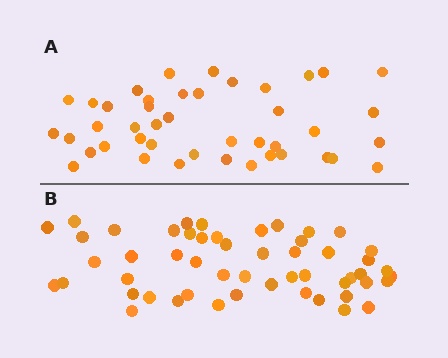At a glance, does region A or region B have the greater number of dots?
Region B (the bottom region) has more dots.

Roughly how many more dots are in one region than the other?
Region B has roughly 8 or so more dots than region A.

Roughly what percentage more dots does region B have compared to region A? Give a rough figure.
About 20% more.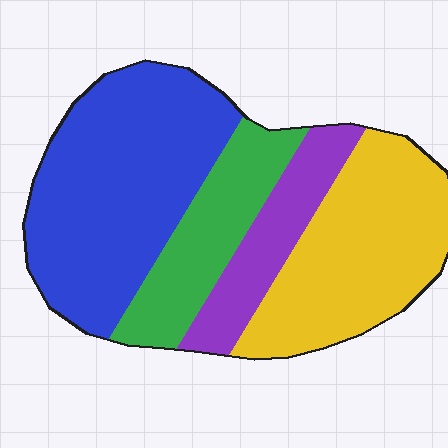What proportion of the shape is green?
Green takes up about one sixth (1/6) of the shape.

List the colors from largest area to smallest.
From largest to smallest: blue, yellow, green, purple.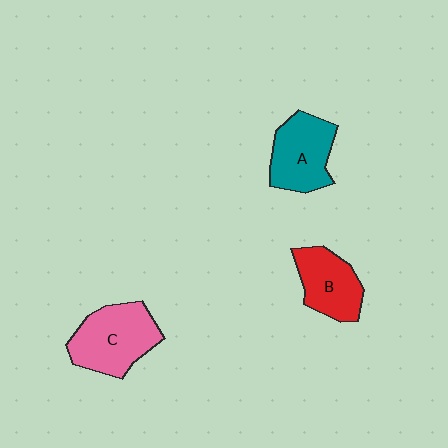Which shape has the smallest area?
Shape B (red).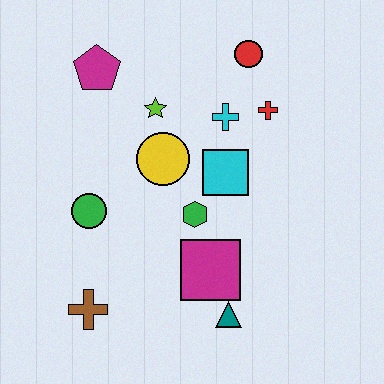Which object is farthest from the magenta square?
The magenta pentagon is farthest from the magenta square.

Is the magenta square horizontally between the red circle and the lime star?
Yes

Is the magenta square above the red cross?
No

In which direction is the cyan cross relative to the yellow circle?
The cyan cross is to the right of the yellow circle.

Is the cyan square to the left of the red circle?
Yes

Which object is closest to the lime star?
The yellow circle is closest to the lime star.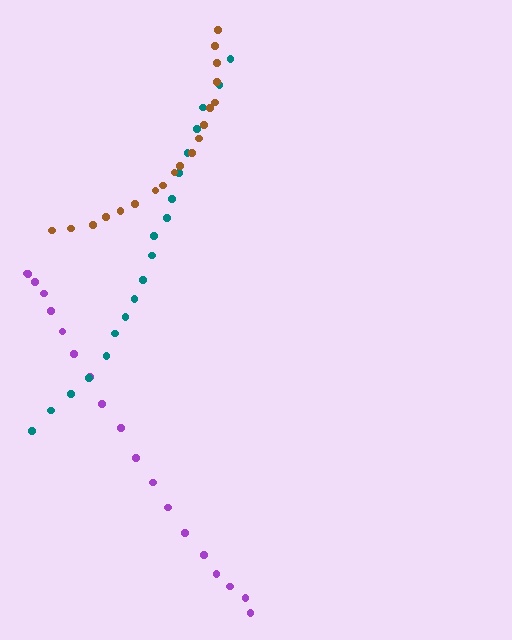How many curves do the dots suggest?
There are 3 distinct paths.